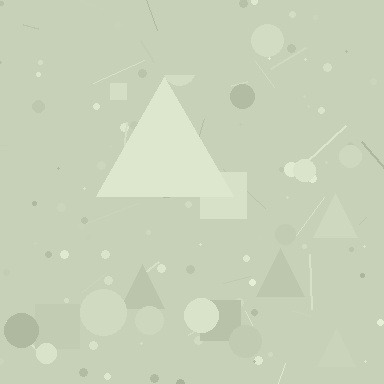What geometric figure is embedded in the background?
A triangle is embedded in the background.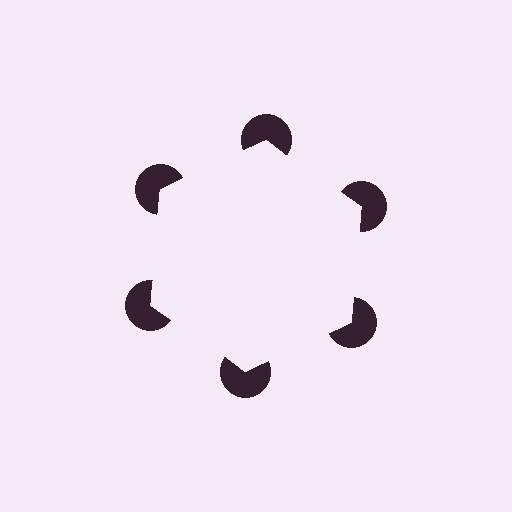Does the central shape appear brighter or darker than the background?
It typically appears slightly brighter than the background, even though no actual brightness change is drawn.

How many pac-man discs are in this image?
There are 6 — one at each vertex of the illusory hexagon.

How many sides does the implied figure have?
6 sides.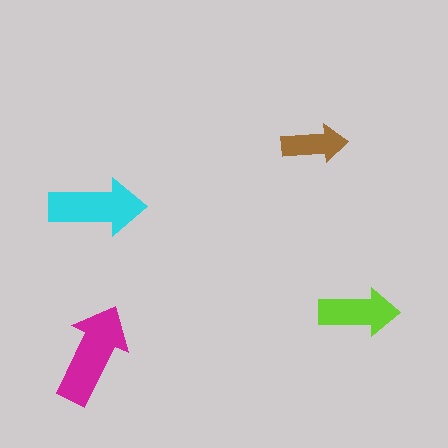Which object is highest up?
The brown arrow is topmost.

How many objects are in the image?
There are 4 objects in the image.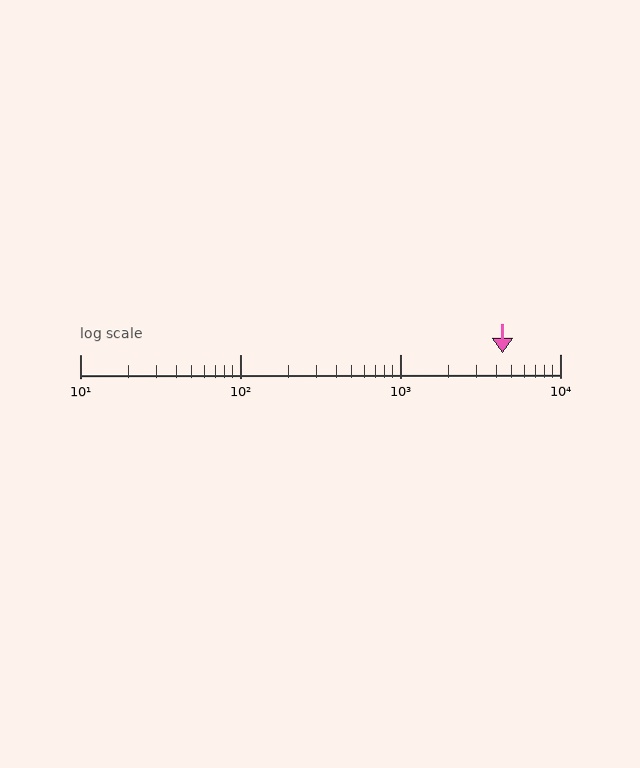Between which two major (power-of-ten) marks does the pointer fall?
The pointer is between 1000 and 10000.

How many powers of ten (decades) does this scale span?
The scale spans 3 decades, from 10 to 10000.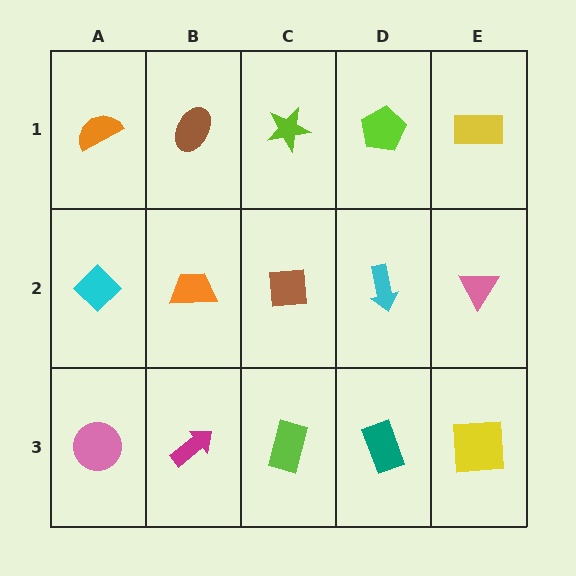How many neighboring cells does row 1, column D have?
3.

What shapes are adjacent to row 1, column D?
A cyan arrow (row 2, column D), a lime star (row 1, column C), a yellow rectangle (row 1, column E).